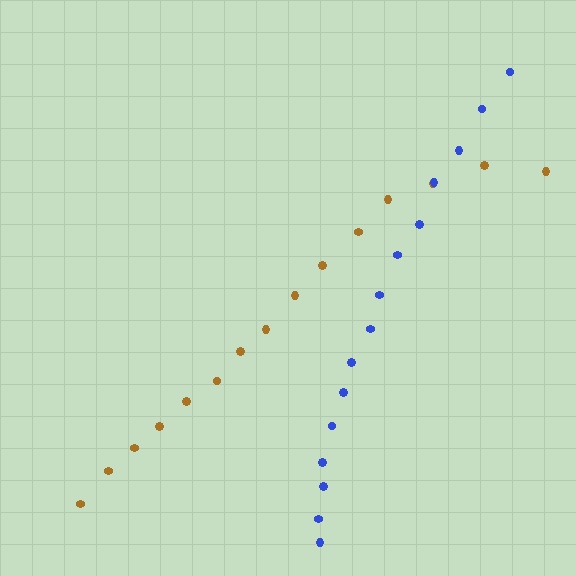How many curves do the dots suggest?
There are 2 distinct paths.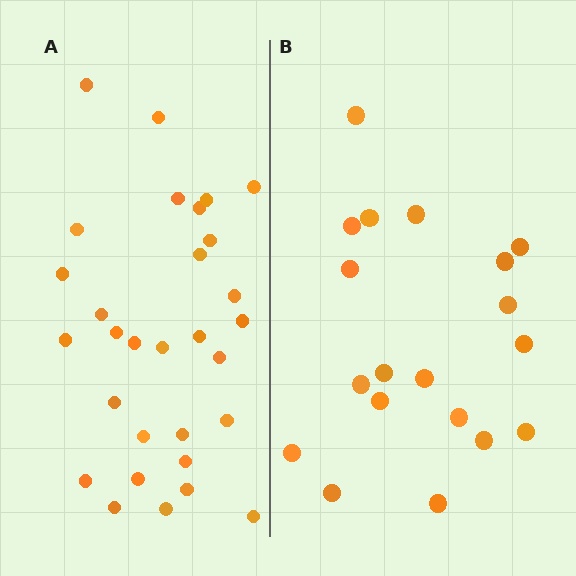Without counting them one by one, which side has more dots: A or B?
Region A (the left region) has more dots.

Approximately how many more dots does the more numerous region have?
Region A has roughly 12 or so more dots than region B.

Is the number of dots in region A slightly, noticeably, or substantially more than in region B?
Region A has substantially more. The ratio is roughly 1.6 to 1.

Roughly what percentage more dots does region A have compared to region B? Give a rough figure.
About 60% more.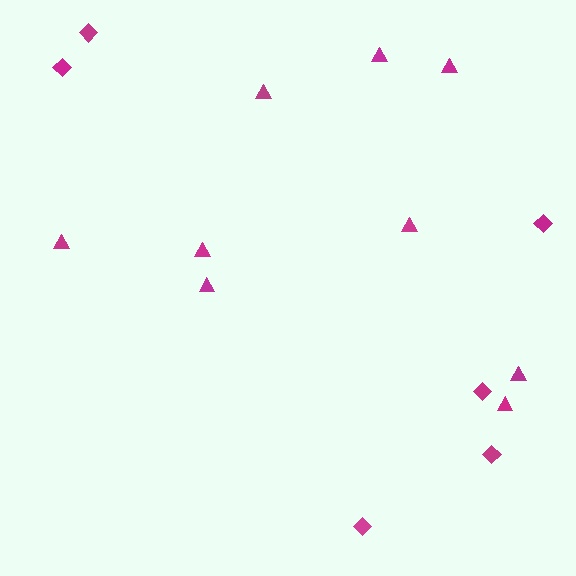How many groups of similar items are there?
There are 2 groups: one group of triangles (9) and one group of diamonds (6).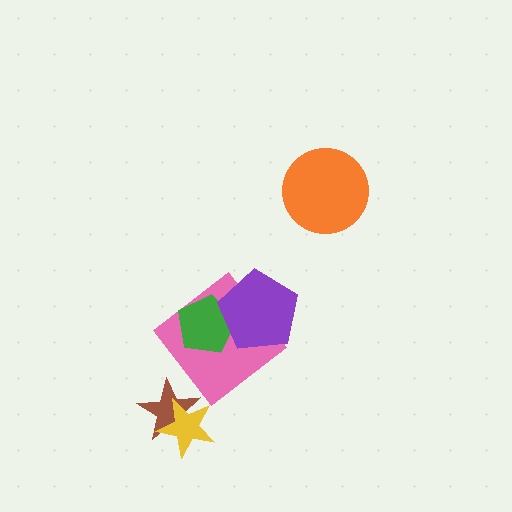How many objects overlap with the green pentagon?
2 objects overlap with the green pentagon.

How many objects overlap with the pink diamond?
2 objects overlap with the pink diamond.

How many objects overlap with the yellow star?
1 object overlaps with the yellow star.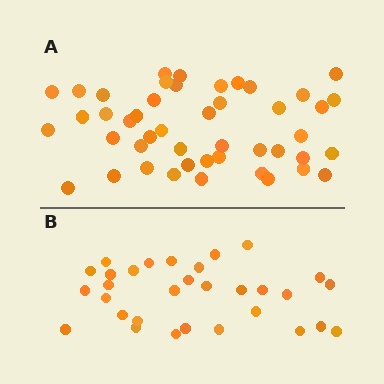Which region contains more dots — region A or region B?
Region A (the top region) has more dots.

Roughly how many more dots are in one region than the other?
Region A has approximately 15 more dots than region B.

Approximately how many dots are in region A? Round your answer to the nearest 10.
About 50 dots. (The exact count is 46, which rounds to 50.)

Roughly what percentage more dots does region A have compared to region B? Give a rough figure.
About 50% more.